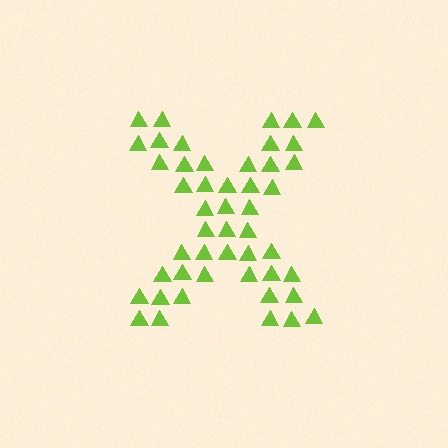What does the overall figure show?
The overall figure shows the letter X.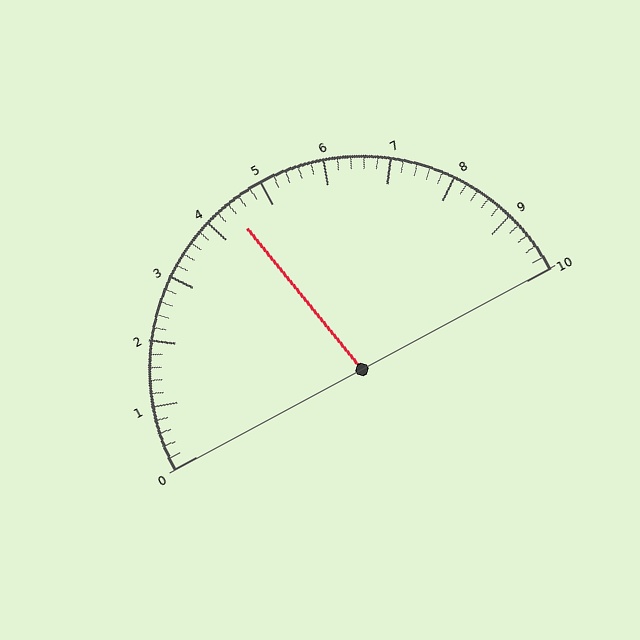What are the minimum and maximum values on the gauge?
The gauge ranges from 0 to 10.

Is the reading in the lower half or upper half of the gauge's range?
The reading is in the lower half of the range (0 to 10).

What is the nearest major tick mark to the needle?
The nearest major tick mark is 4.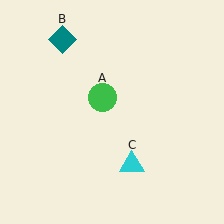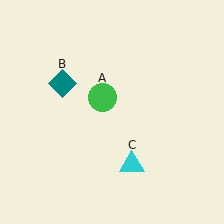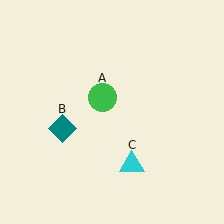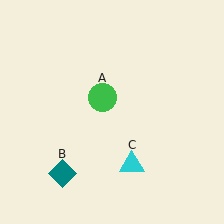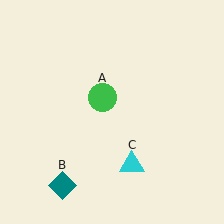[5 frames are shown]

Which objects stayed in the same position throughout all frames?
Green circle (object A) and cyan triangle (object C) remained stationary.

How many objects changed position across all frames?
1 object changed position: teal diamond (object B).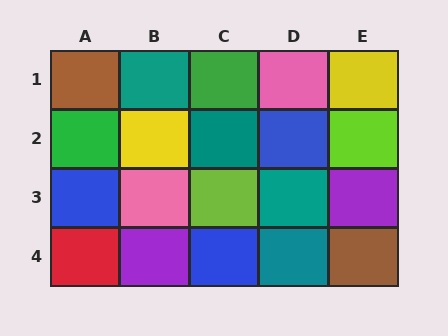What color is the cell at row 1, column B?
Teal.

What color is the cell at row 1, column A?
Brown.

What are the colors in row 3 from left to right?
Blue, pink, lime, teal, purple.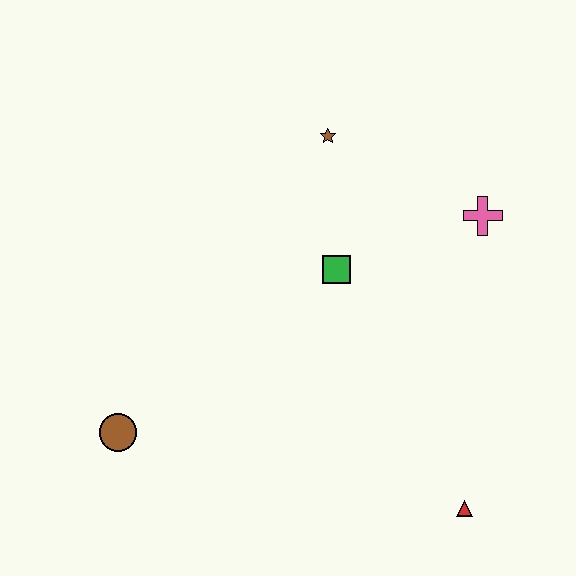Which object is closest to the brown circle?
The green square is closest to the brown circle.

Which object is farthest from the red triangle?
The brown star is farthest from the red triangle.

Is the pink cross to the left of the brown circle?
No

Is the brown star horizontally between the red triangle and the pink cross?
No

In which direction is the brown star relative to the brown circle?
The brown star is above the brown circle.